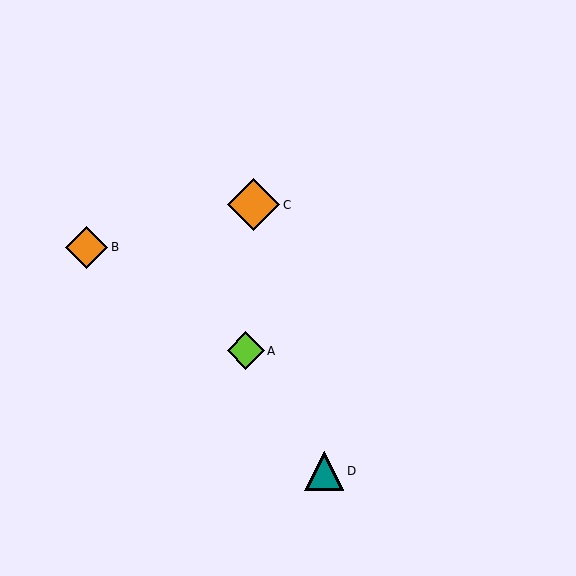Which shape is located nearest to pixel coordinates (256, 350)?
The lime diamond (labeled A) at (246, 351) is nearest to that location.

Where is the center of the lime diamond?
The center of the lime diamond is at (246, 351).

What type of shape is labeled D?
Shape D is a teal triangle.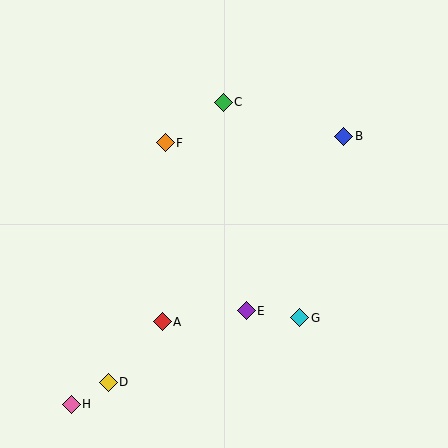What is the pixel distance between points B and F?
The distance between B and F is 179 pixels.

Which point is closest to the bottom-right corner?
Point G is closest to the bottom-right corner.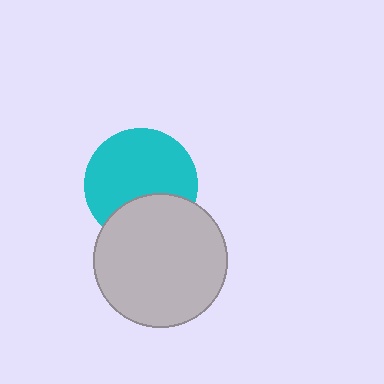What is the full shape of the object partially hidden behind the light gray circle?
The partially hidden object is a cyan circle.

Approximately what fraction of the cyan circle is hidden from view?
Roughly 31% of the cyan circle is hidden behind the light gray circle.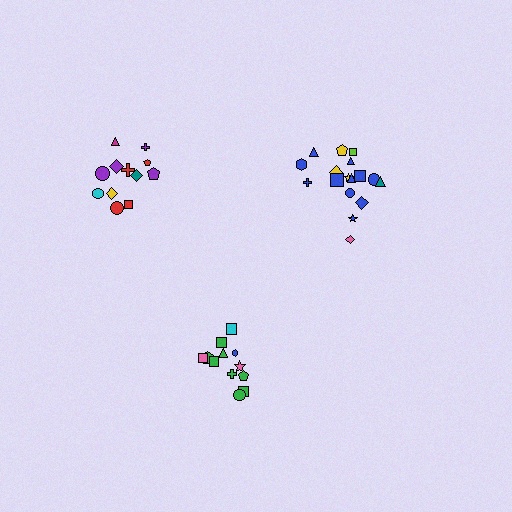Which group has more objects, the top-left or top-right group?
The top-right group.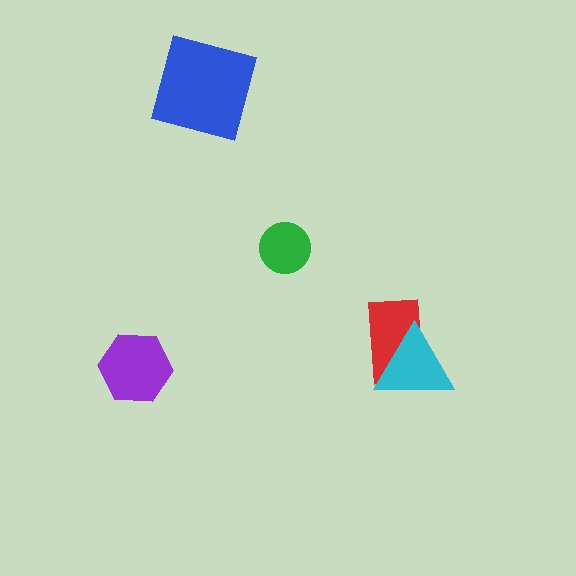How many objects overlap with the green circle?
0 objects overlap with the green circle.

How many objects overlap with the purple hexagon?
0 objects overlap with the purple hexagon.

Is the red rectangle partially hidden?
Yes, it is partially covered by another shape.